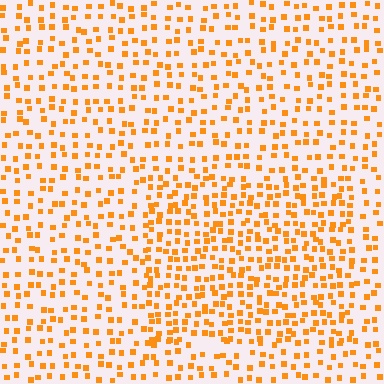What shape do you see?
I see a rectangle.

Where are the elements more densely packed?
The elements are more densely packed inside the rectangle boundary.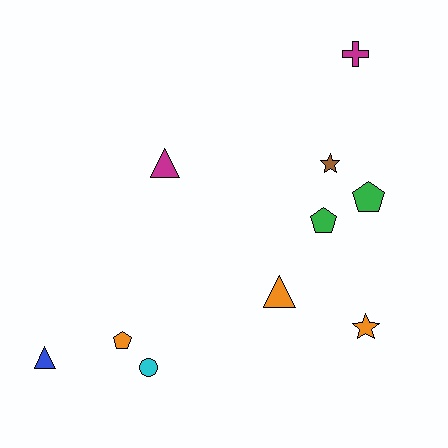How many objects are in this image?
There are 10 objects.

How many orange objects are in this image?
There are 3 orange objects.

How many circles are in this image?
There is 1 circle.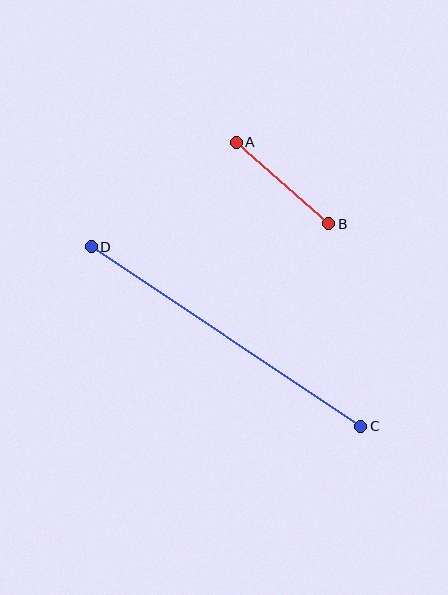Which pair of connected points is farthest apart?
Points C and D are farthest apart.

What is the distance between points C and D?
The distance is approximately 324 pixels.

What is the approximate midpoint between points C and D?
The midpoint is at approximately (226, 336) pixels.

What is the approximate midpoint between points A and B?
The midpoint is at approximately (282, 183) pixels.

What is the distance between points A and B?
The distance is approximately 123 pixels.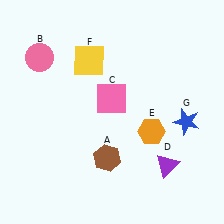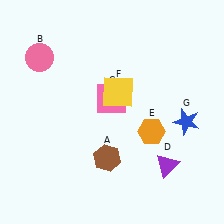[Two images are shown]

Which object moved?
The yellow square (F) moved down.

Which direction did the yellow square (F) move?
The yellow square (F) moved down.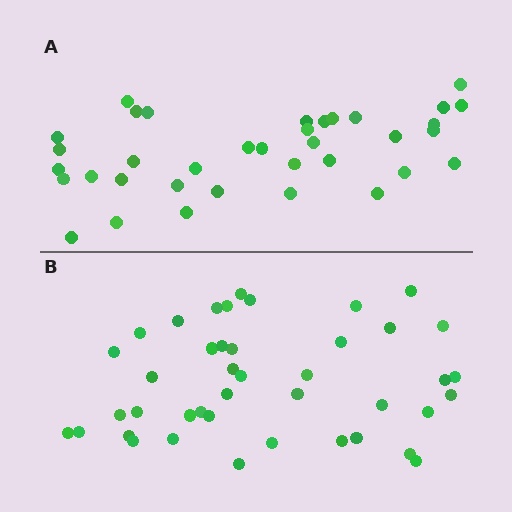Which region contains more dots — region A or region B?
Region B (the bottom region) has more dots.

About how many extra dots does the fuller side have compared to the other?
Region B has about 6 more dots than region A.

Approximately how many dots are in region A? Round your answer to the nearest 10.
About 40 dots. (The exact count is 36, which rounds to 40.)